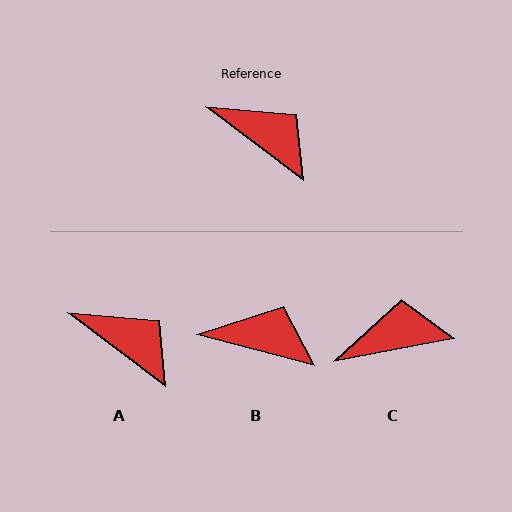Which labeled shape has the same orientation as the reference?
A.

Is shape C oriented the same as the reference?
No, it is off by about 48 degrees.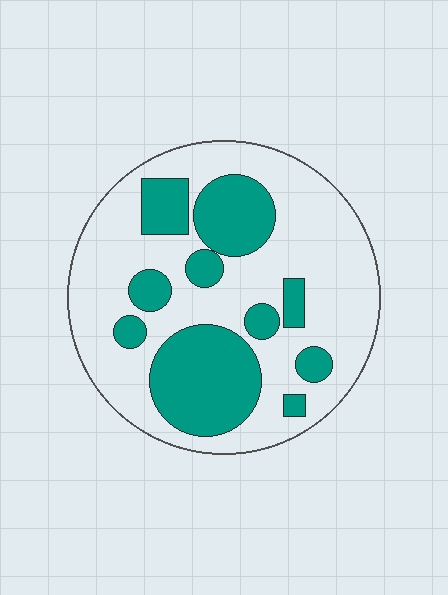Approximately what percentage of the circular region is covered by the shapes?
Approximately 35%.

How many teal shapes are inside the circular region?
10.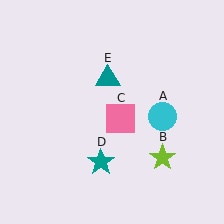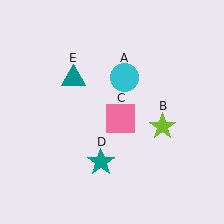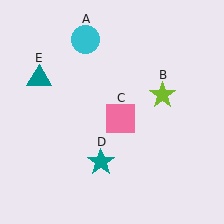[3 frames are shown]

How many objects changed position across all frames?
3 objects changed position: cyan circle (object A), lime star (object B), teal triangle (object E).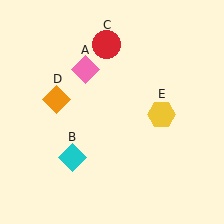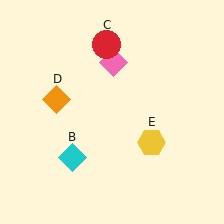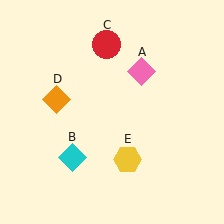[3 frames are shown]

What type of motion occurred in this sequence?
The pink diamond (object A), yellow hexagon (object E) rotated clockwise around the center of the scene.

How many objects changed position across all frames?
2 objects changed position: pink diamond (object A), yellow hexagon (object E).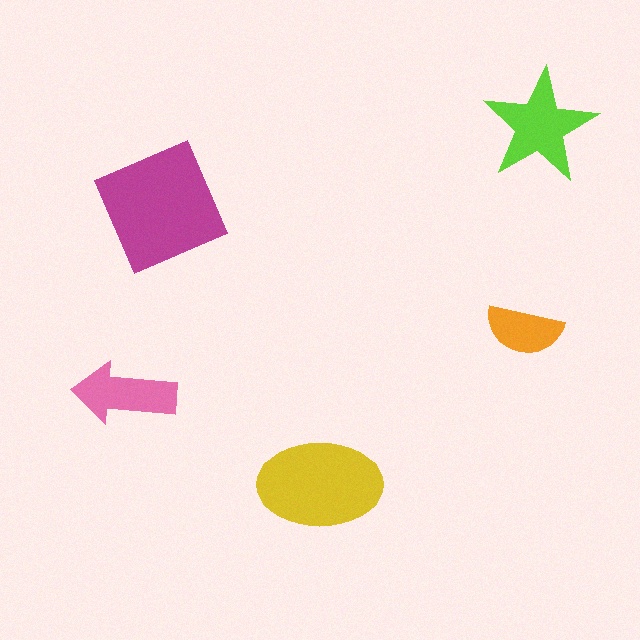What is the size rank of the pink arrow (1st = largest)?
4th.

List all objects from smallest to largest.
The orange semicircle, the pink arrow, the lime star, the yellow ellipse, the magenta square.